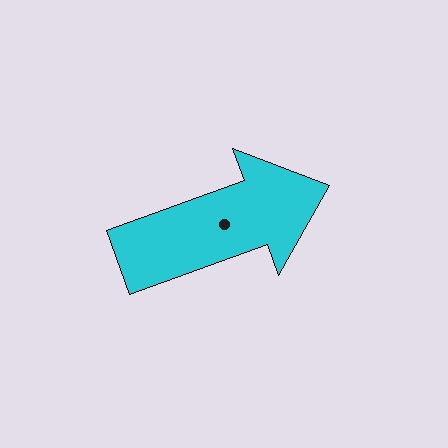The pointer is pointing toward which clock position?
Roughly 2 o'clock.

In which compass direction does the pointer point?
East.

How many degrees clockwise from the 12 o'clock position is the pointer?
Approximately 70 degrees.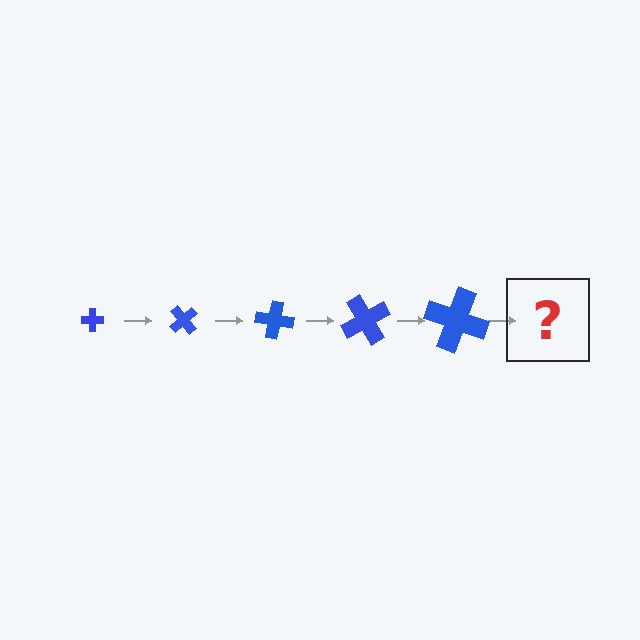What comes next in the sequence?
The next element should be a cross, larger than the previous one and rotated 250 degrees from the start.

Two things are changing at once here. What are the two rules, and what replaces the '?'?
The two rules are that the cross grows larger each step and it rotates 50 degrees each step. The '?' should be a cross, larger than the previous one and rotated 250 degrees from the start.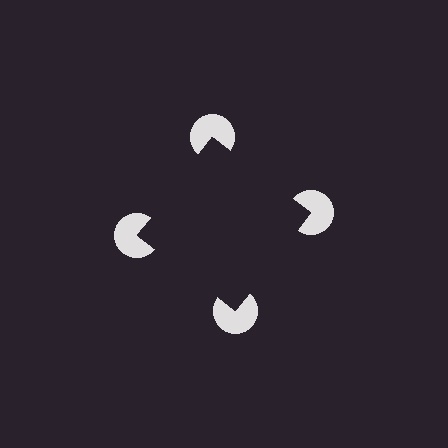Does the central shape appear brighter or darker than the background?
It typically appears slightly darker than the background, even though no actual brightness change is drawn.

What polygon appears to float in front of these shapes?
An illusory square — its edges are inferred from the aligned wedge cuts in the pac-man discs, not physically drawn.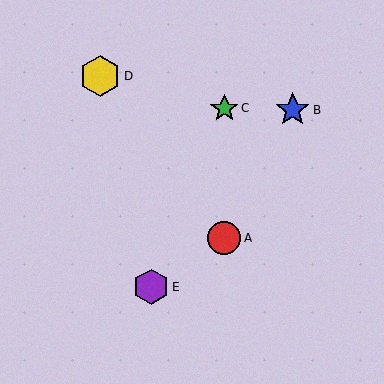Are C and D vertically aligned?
No, C is at x≈224 and D is at x≈100.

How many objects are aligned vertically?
2 objects (A, C) are aligned vertically.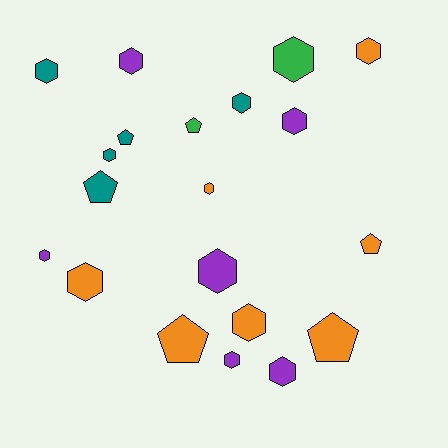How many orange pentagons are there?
There are 3 orange pentagons.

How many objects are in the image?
There are 20 objects.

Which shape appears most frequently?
Hexagon, with 14 objects.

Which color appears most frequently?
Orange, with 7 objects.